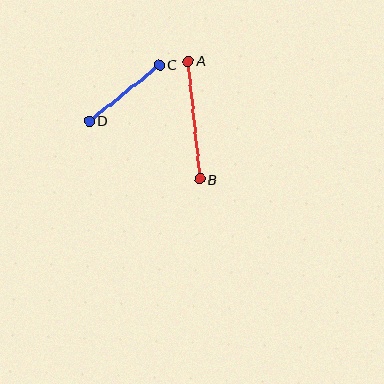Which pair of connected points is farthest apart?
Points A and B are farthest apart.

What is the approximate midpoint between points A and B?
The midpoint is at approximately (194, 120) pixels.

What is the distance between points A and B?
The distance is approximately 118 pixels.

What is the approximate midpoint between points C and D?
The midpoint is at approximately (125, 93) pixels.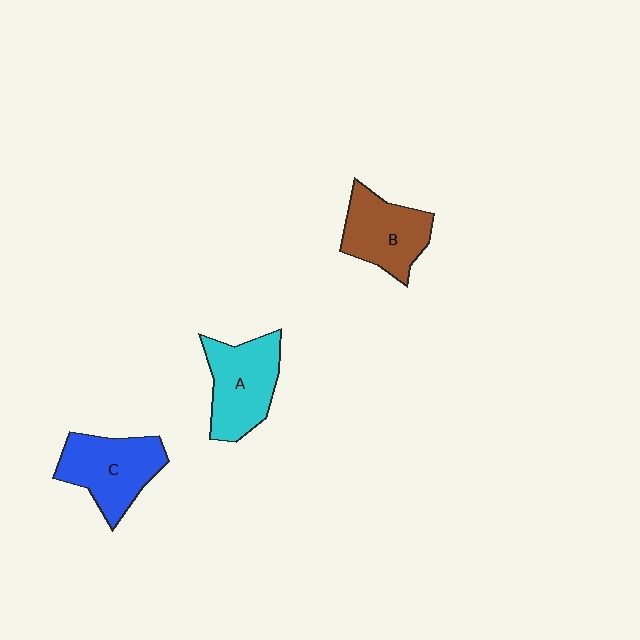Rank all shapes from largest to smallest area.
From largest to smallest: C (blue), A (cyan), B (brown).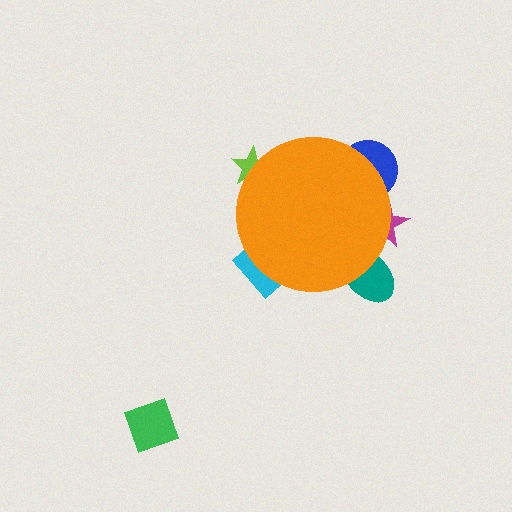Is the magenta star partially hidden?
Yes, the magenta star is partially hidden behind the orange circle.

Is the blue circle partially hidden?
Yes, the blue circle is partially hidden behind the orange circle.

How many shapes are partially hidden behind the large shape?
5 shapes are partially hidden.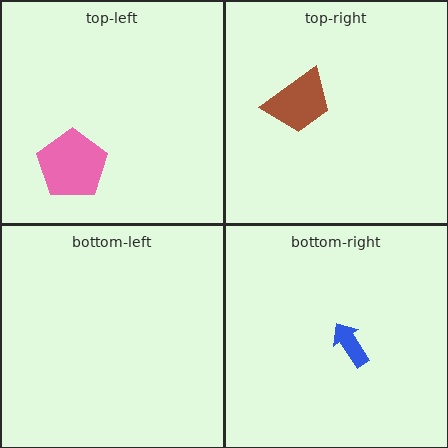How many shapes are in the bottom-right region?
1.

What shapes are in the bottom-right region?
The blue arrow.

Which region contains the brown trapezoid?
The top-right region.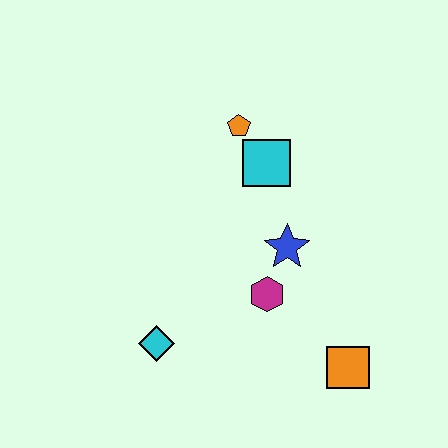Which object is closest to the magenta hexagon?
The blue star is closest to the magenta hexagon.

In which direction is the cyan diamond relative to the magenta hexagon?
The cyan diamond is to the left of the magenta hexagon.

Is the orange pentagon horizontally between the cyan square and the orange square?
No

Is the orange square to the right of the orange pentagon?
Yes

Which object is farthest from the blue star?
The cyan diamond is farthest from the blue star.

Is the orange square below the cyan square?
Yes